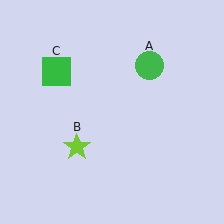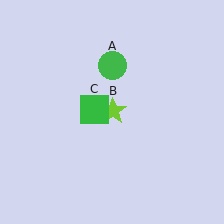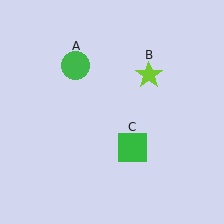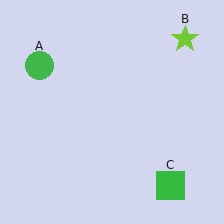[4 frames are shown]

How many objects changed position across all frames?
3 objects changed position: green circle (object A), lime star (object B), green square (object C).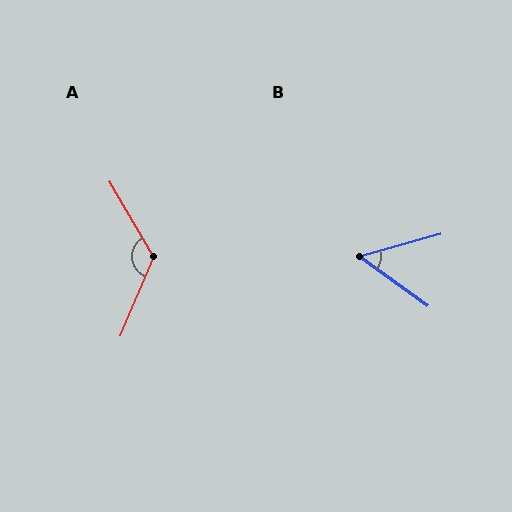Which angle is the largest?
A, at approximately 127 degrees.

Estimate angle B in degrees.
Approximately 51 degrees.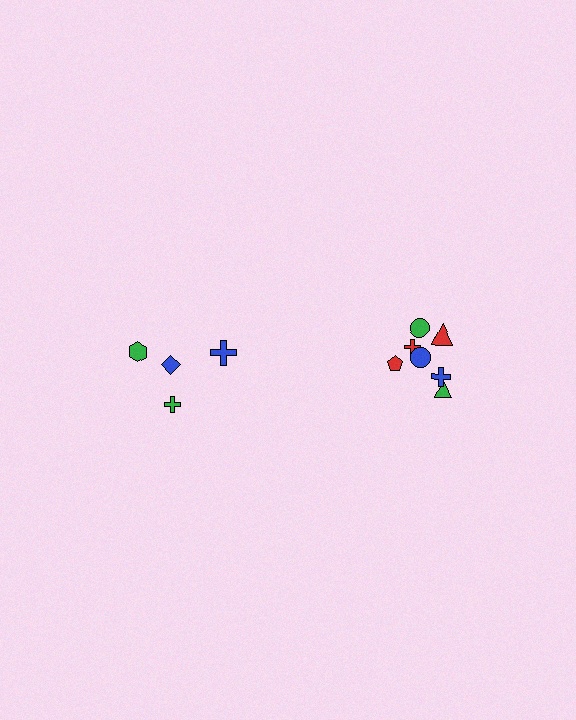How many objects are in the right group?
There are 7 objects.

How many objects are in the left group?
There are 4 objects.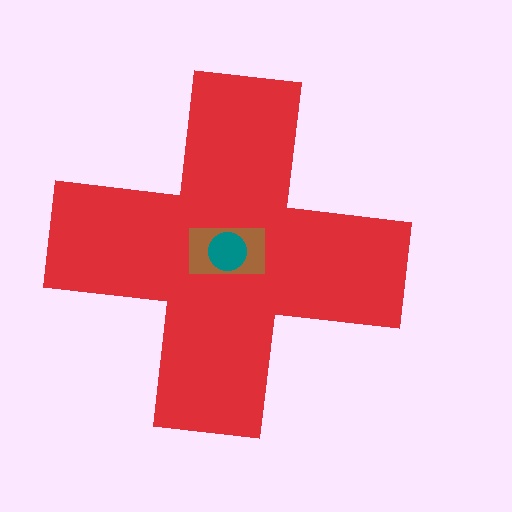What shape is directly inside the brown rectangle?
The teal circle.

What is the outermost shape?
The red cross.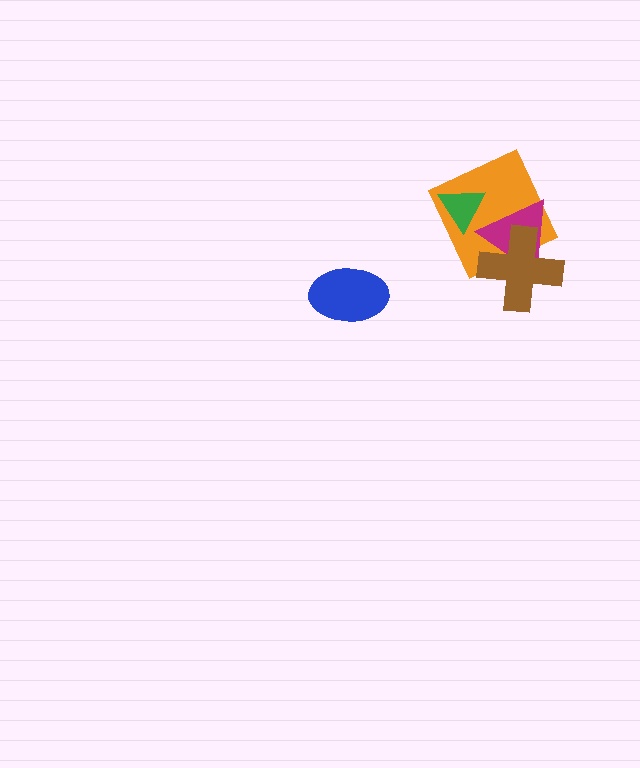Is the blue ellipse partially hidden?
No, no other shape covers it.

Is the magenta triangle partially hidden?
Yes, it is partially covered by another shape.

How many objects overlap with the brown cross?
2 objects overlap with the brown cross.